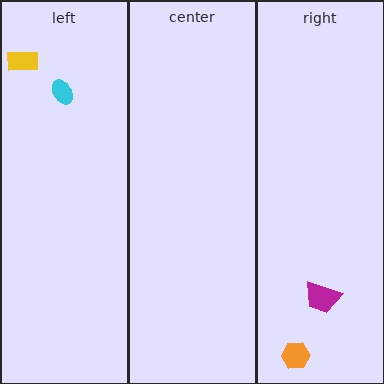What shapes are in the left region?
The cyan ellipse, the yellow rectangle.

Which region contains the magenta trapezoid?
The right region.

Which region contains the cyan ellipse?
The left region.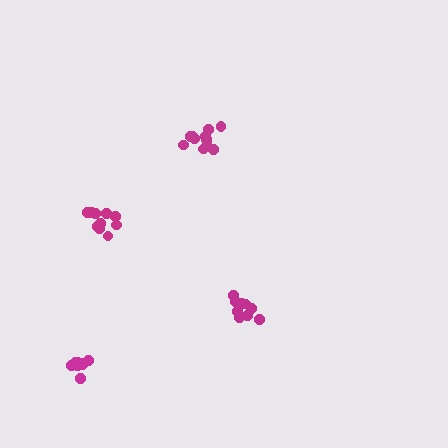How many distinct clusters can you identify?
There are 4 distinct clusters.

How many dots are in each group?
Group 1: 11 dots, Group 2: 9 dots, Group 3: 10 dots, Group 4: 10 dots (40 total).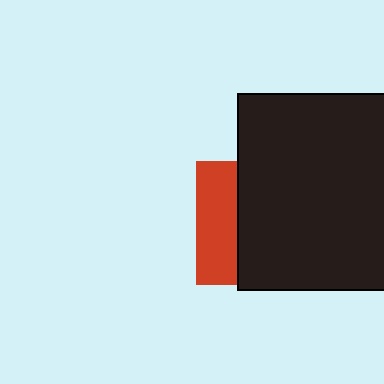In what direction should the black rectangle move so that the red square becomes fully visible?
The black rectangle should move right. That is the shortest direction to clear the overlap and leave the red square fully visible.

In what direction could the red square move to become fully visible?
The red square could move left. That would shift it out from behind the black rectangle entirely.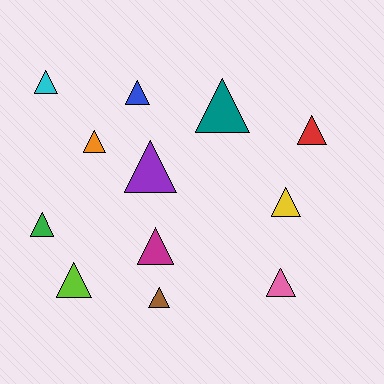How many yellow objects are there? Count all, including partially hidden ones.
There is 1 yellow object.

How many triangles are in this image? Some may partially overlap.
There are 12 triangles.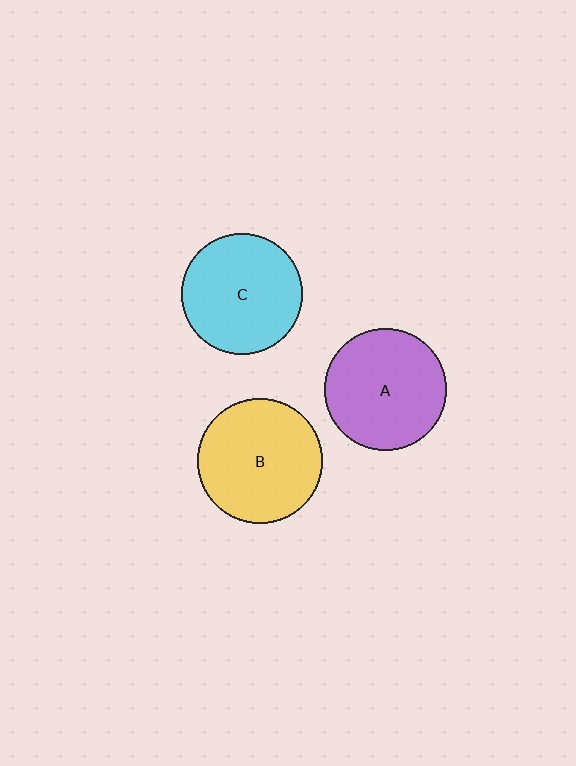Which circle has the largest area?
Circle B (yellow).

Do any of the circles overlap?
No, none of the circles overlap.